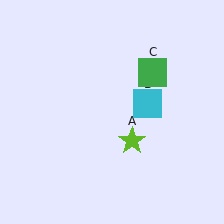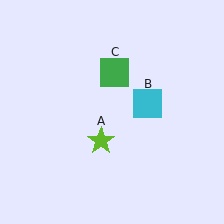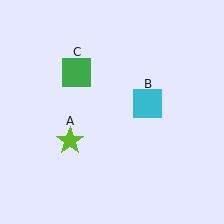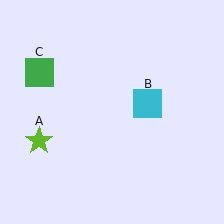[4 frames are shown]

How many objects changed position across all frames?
2 objects changed position: lime star (object A), green square (object C).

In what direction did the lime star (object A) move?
The lime star (object A) moved left.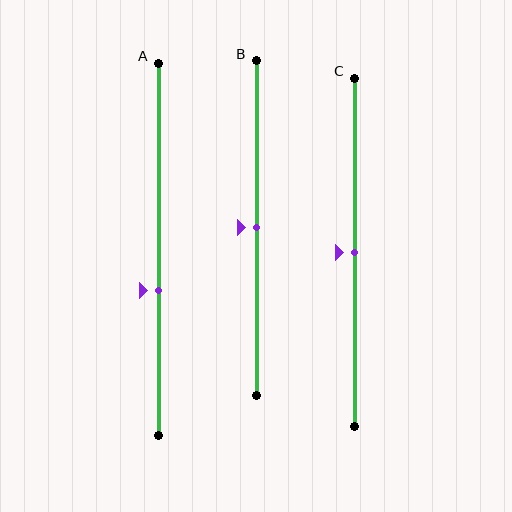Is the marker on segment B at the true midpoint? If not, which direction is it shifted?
Yes, the marker on segment B is at the true midpoint.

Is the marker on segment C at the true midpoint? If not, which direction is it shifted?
Yes, the marker on segment C is at the true midpoint.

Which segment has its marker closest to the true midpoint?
Segment B has its marker closest to the true midpoint.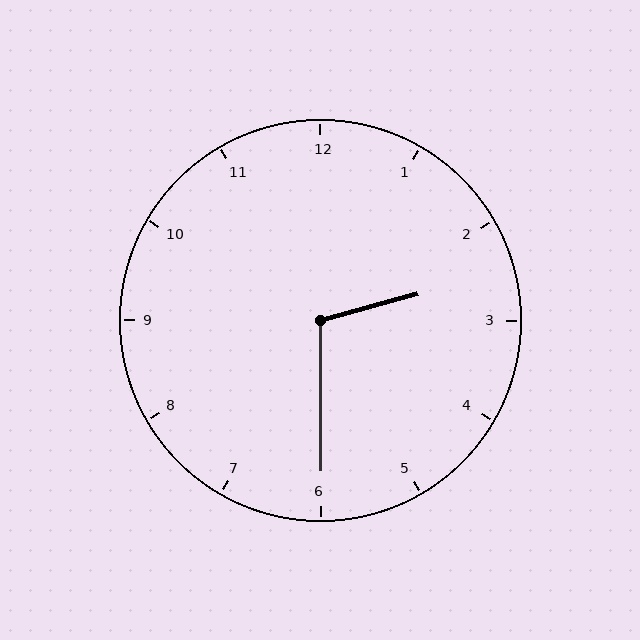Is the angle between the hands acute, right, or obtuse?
It is obtuse.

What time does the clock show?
2:30.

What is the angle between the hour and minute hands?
Approximately 105 degrees.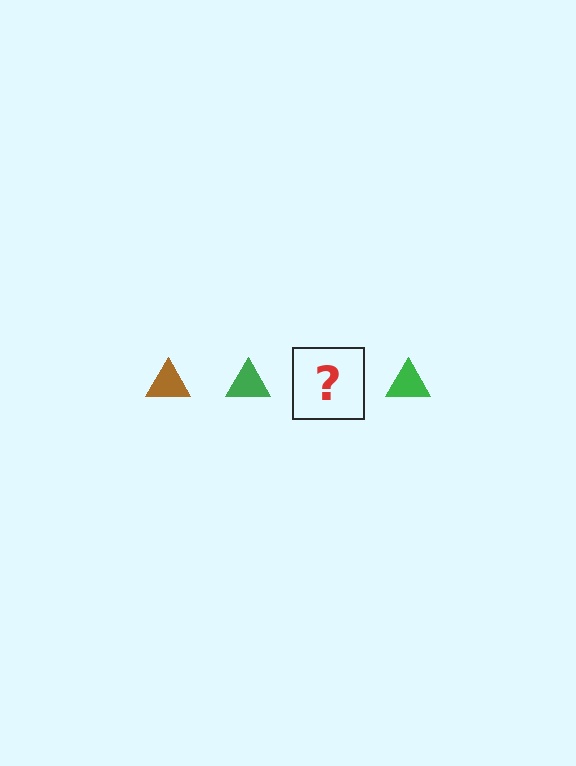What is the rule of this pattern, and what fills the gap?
The rule is that the pattern cycles through brown, green triangles. The gap should be filled with a brown triangle.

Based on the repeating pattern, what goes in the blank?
The blank should be a brown triangle.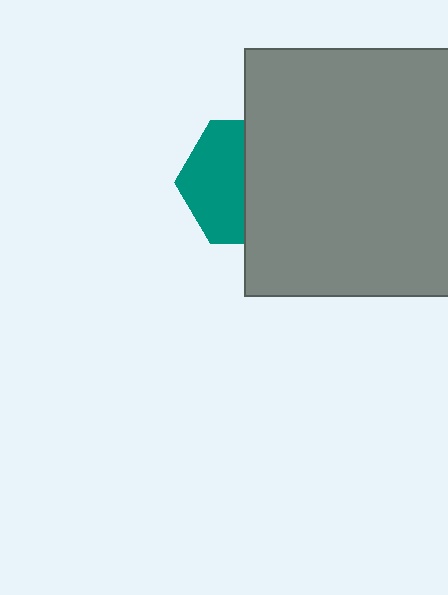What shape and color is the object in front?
The object in front is a gray rectangle.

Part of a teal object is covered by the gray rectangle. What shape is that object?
It is a hexagon.